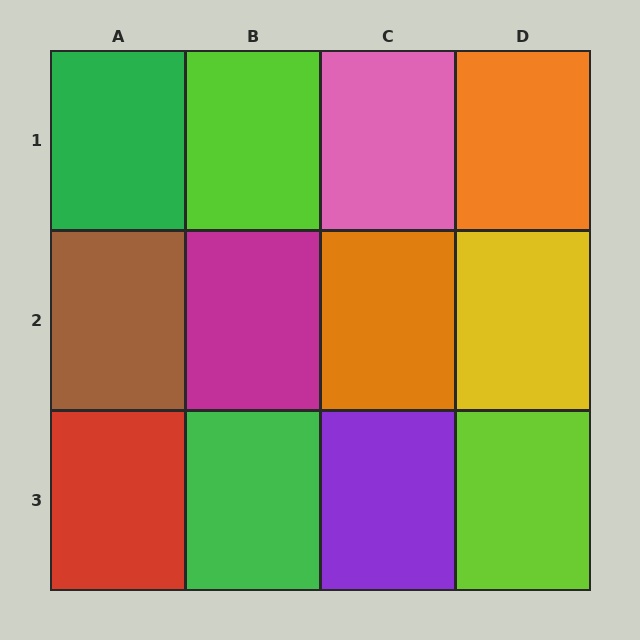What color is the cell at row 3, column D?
Lime.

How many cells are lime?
2 cells are lime.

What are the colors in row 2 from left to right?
Brown, magenta, orange, yellow.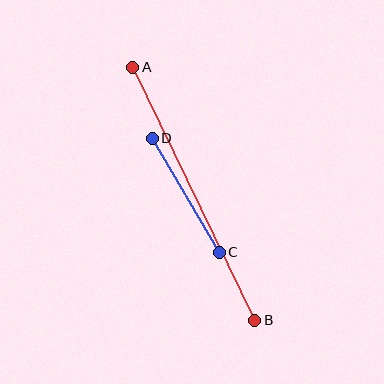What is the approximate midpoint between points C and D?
The midpoint is at approximately (186, 195) pixels.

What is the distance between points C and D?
The distance is approximately 132 pixels.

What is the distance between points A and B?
The distance is approximately 281 pixels.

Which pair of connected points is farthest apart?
Points A and B are farthest apart.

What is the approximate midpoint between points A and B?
The midpoint is at approximately (194, 194) pixels.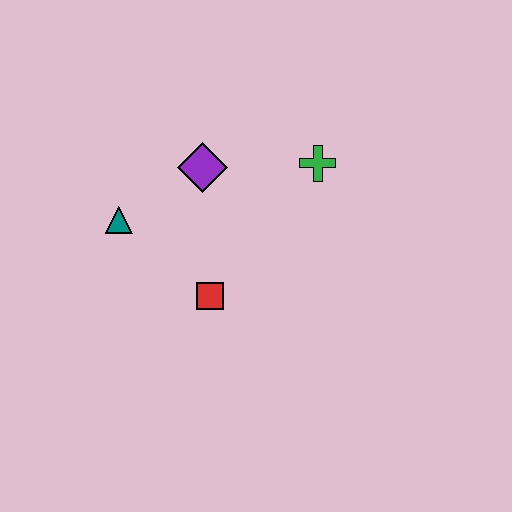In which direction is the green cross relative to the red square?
The green cross is above the red square.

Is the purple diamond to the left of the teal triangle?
No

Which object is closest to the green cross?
The purple diamond is closest to the green cross.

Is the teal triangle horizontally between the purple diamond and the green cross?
No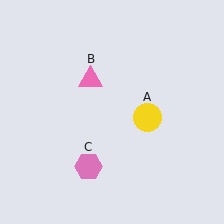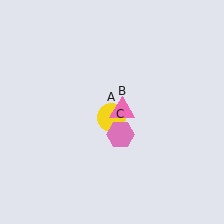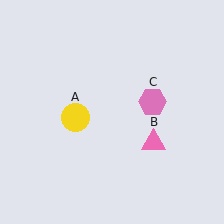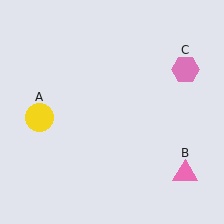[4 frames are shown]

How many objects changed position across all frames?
3 objects changed position: yellow circle (object A), pink triangle (object B), pink hexagon (object C).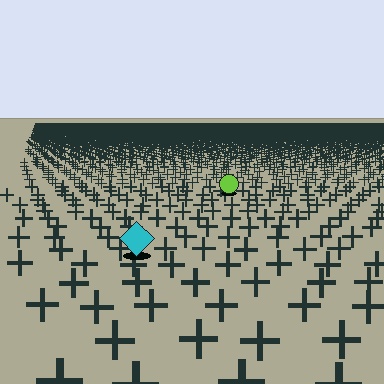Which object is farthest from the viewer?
The lime circle is farthest from the viewer. It appears smaller and the ground texture around it is denser.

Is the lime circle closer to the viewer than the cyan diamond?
No. The cyan diamond is closer — you can tell from the texture gradient: the ground texture is coarser near it.